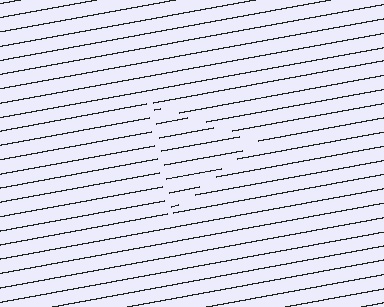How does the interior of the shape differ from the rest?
The interior of the shape contains the same grating, shifted by half a period — the contour is defined by the phase discontinuity where line-ends from the inner and outer gratings abut.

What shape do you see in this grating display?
An illusory triangle. The interior of the shape contains the same grating, shifted by half a period — the contour is defined by the phase discontinuity where line-ends from the inner and outer gratings abut.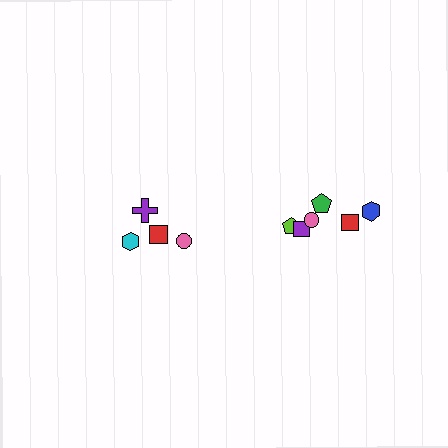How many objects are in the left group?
There are 4 objects.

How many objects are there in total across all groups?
There are 10 objects.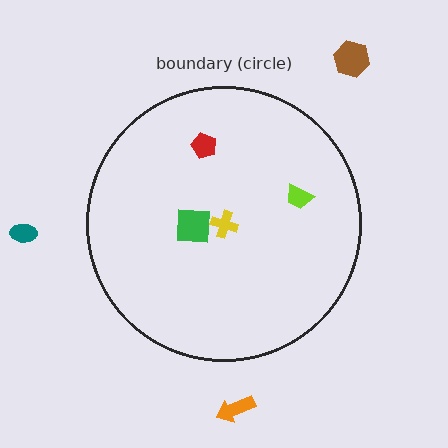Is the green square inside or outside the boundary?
Inside.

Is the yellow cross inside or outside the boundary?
Inside.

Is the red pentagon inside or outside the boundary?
Inside.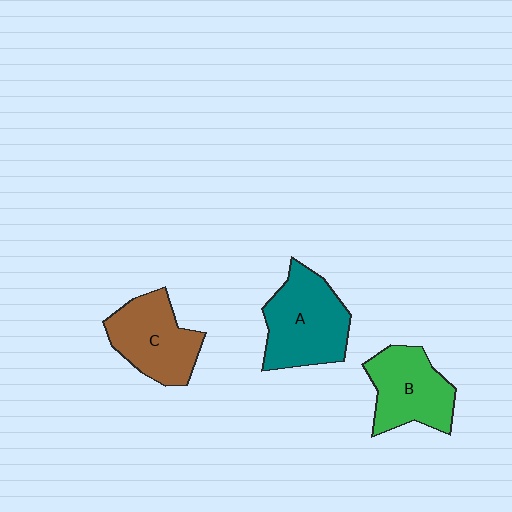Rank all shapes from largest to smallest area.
From largest to smallest: A (teal), C (brown), B (green).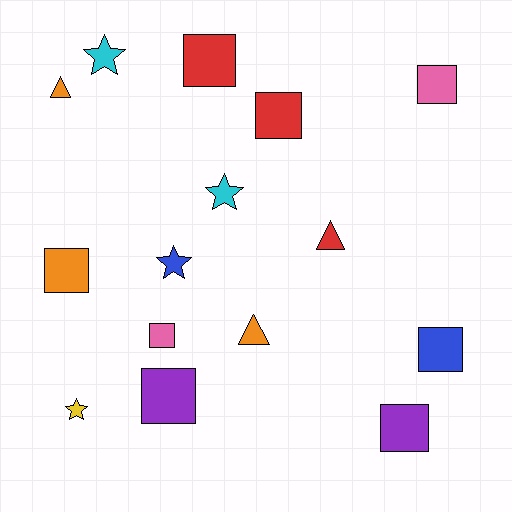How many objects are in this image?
There are 15 objects.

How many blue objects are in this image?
There are 2 blue objects.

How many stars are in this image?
There are 4 stars.